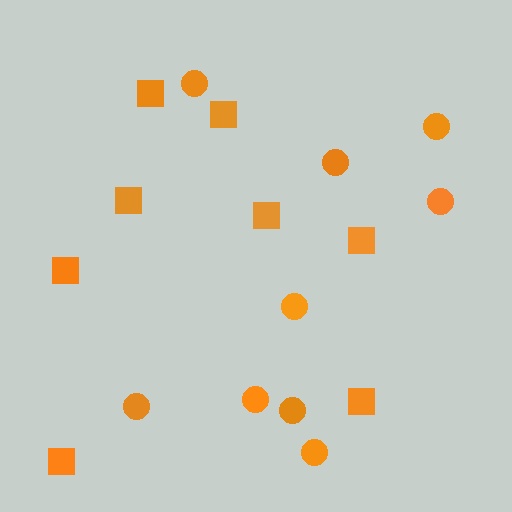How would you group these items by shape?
There are 2 groups: one group of squares (8) and one group of circles (9).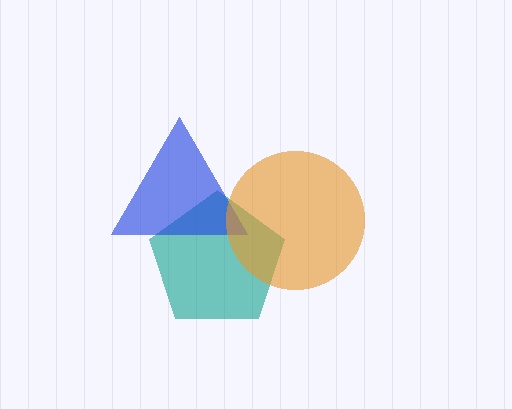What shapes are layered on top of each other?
The layered shapes are: a teal pentagon, a blue triangle, an orange circle.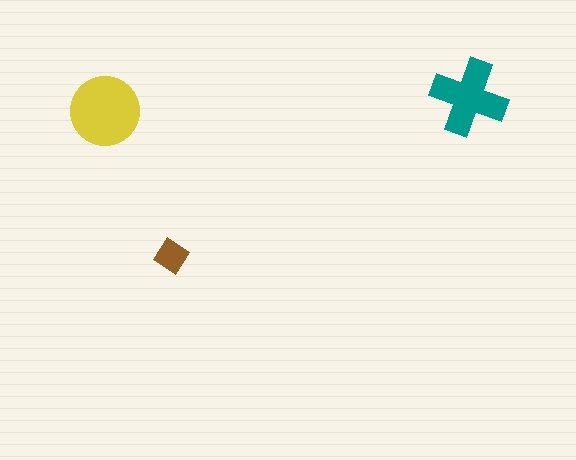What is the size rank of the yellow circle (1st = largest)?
1st.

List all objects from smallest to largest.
The brown diamond, the teal cross, the yellow circle.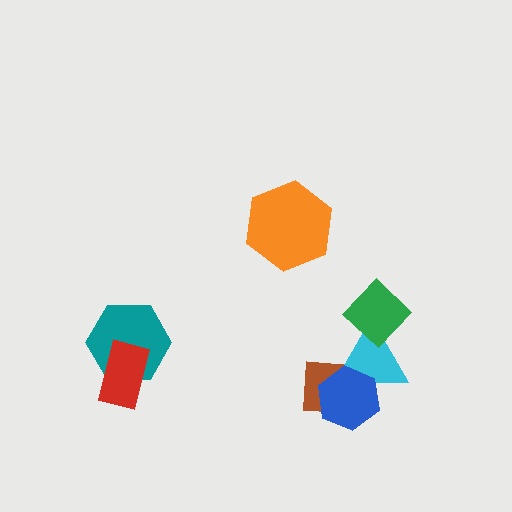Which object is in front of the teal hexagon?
The red rectangle is in front of the teal hexagon.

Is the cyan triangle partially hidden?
Yes, it is partially covered by another shape.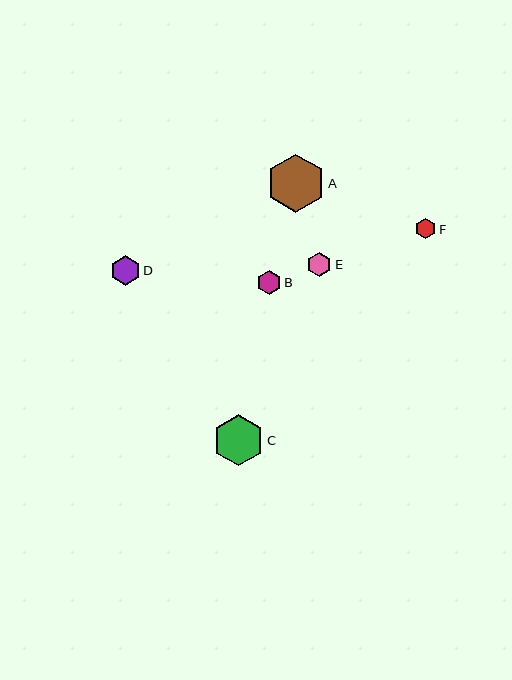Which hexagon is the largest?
Hexagon A is the largest with a size of approximately 58 pixels.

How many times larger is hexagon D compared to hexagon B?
Hexagon D is approximately 1.2 times the size of hexagon B.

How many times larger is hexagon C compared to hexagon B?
Hexagon C is approximately 2.1 times the size of hexagon B.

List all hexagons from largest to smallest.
From largest to smallest: A, C, D, B, E, F.